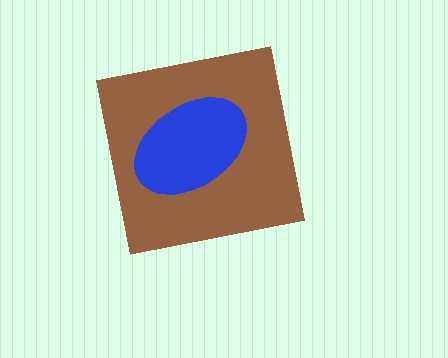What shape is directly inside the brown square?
The blue ellipse.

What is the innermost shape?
The blue ellipse.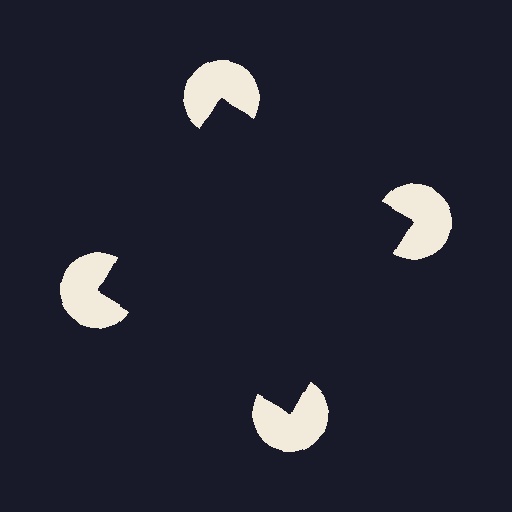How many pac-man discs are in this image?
There are 4 — one at each vertex of the illusory square.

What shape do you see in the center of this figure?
An illusory square — its edges are inferred from the aligned wedge cuts in the pac-man discs, not physically drawn.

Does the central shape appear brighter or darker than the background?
It typically appears slightly darker than the background, even though no actual brightness change is drawn.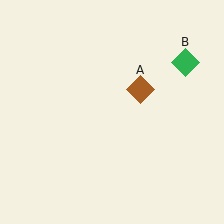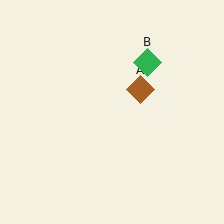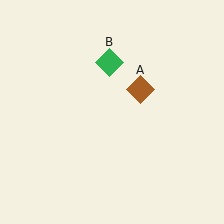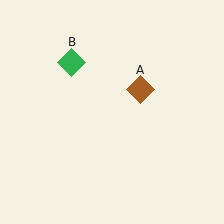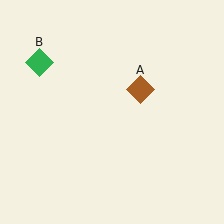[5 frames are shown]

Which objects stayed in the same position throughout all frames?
Brown diamond (object A) remained stationary.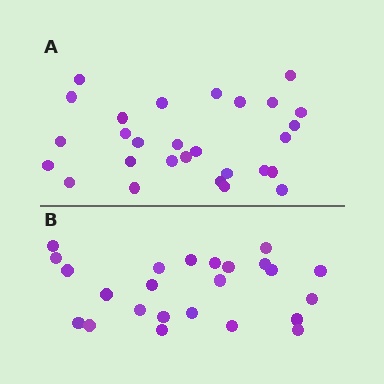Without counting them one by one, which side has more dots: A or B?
Region A (the top region) has more dots.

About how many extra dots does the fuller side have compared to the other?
Region A has about 4 more dots than region B.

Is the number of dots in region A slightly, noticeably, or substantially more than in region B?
Region A has only slightly more — the two regions are fairly close. The ratio is roughly 1.2 to 1.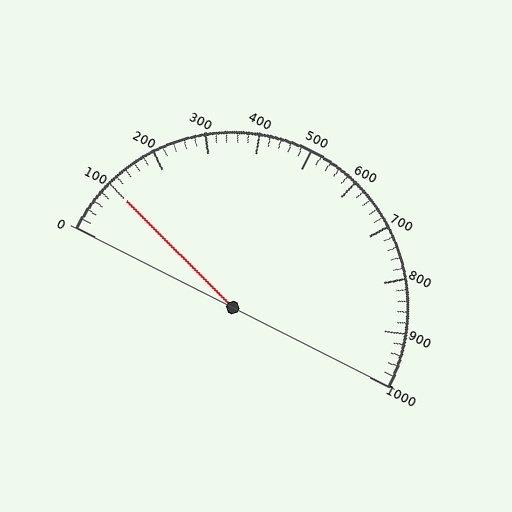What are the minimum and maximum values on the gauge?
The gauge ranges from 0 to 1000.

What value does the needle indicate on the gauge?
The needle indicates approximately 100.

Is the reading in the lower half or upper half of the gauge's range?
The reading is in the lower half of the range (0 to 1000).